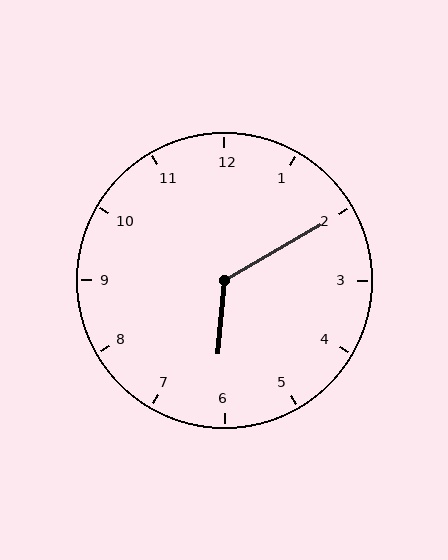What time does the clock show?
6:10.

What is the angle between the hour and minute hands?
Approximately 125 degrees.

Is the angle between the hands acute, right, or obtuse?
It is obtuse.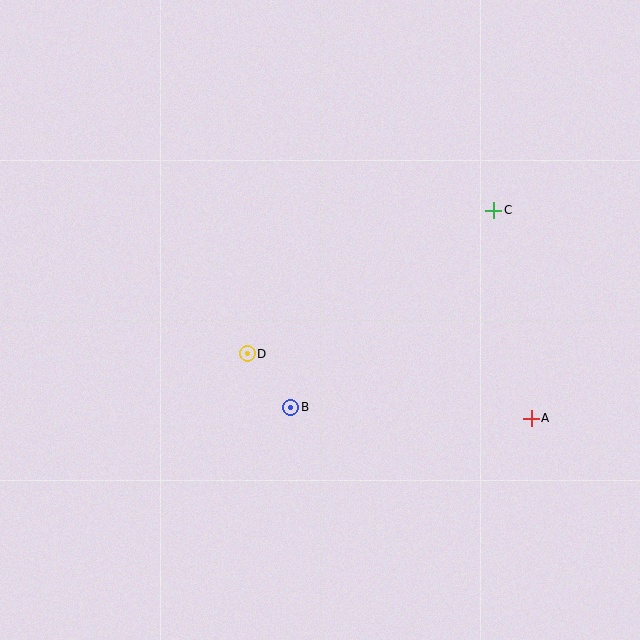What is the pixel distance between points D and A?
The distance between D and A is 291 pixels.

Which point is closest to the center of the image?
Point D at (247, 354) is closest to the center.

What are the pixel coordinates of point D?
Point D is at (247, 354).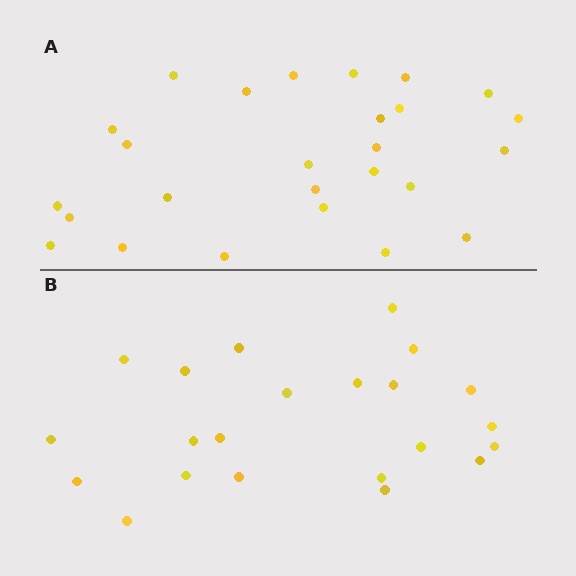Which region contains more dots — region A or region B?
Region A (the top region) has more dots.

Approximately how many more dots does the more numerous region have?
Region A has about 4 more dots than region B.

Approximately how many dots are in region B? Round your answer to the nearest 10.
About 20 dots. (The exact count is 22, which rounds to 20.)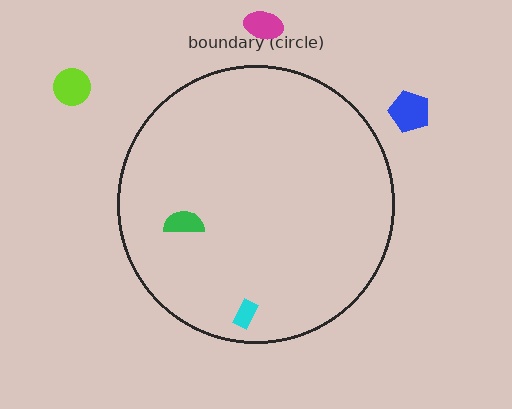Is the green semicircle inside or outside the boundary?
Inside.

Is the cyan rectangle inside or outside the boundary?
Inside.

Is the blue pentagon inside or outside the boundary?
Outside.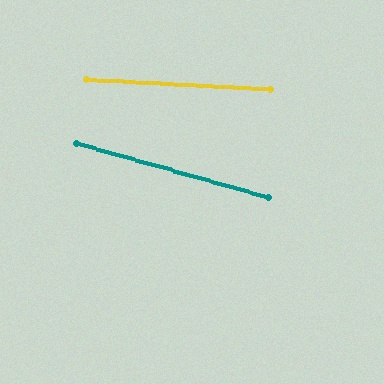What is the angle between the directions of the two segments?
Approximately 13 degrees.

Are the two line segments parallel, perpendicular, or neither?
Neither parallel nor perpendicular — they differ by about 13°.